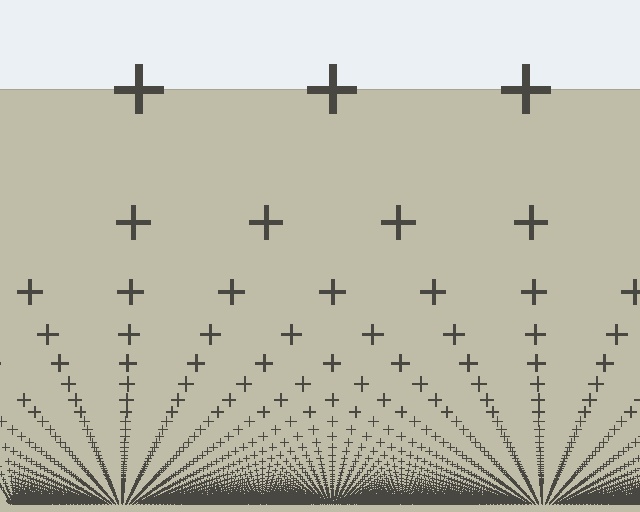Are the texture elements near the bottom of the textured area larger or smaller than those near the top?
Smaller. The gradient is inverted — elements near the bottom are smaller and denser.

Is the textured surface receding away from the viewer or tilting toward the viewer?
The surface appears to tilt toward the viewer. Texture elements get larger and sparser toward the top.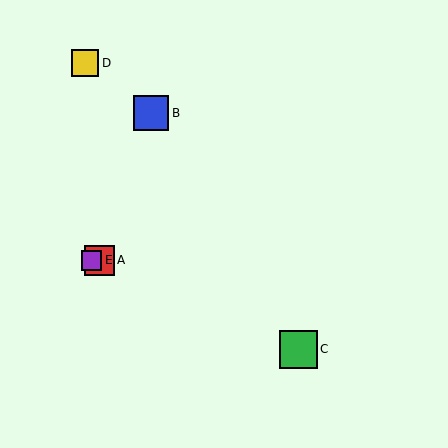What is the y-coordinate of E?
Object E is at y≈260.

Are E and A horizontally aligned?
Yes, both are at y≈260.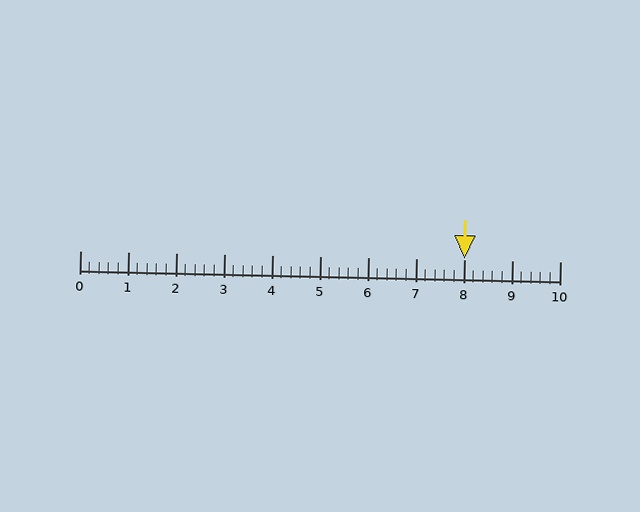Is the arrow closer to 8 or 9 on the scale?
The arrow is closer to 8.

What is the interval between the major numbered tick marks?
The major tick marks are spaced 1 units apart.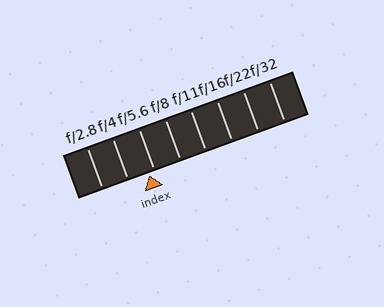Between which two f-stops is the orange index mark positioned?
The index mark is between f/4 and f/5.6.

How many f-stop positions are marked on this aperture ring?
There are 8 f-stop positions marked.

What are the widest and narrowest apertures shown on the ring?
The widest aperture shown is f/2.8 and the narrowest is f/32.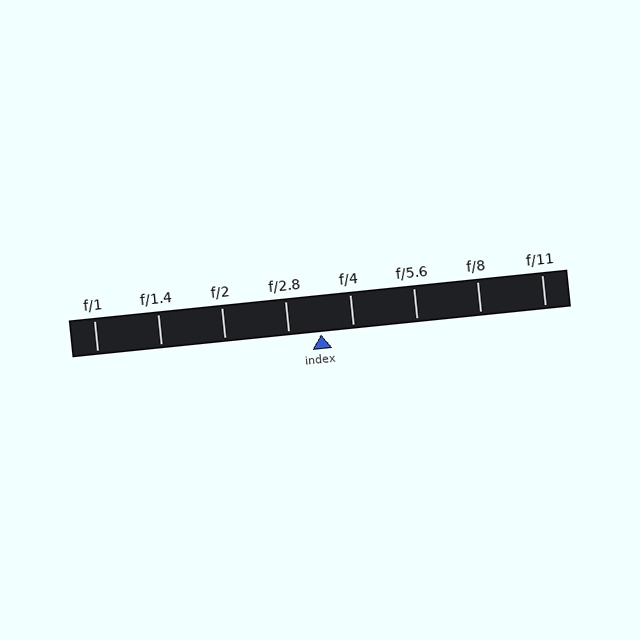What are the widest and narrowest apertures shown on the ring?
The widest aperture shown is f/1 and the narrowest is f/11.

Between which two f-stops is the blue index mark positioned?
The index mark is between f/2.8 and f/4.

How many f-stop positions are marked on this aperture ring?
There are 8 f-stop positions marked.